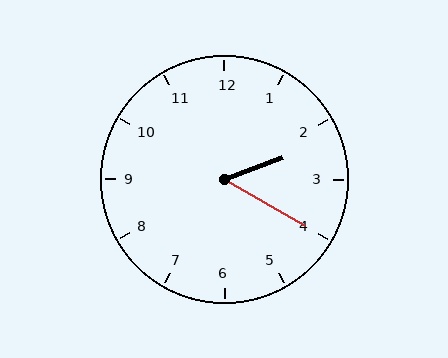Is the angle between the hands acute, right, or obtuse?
It is acute.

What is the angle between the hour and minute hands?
Approximately 50 degrees.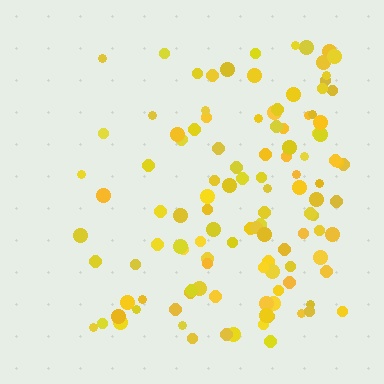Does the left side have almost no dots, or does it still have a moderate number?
Still a moderate number, just noticeably fewer than the right.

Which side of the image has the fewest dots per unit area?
The left.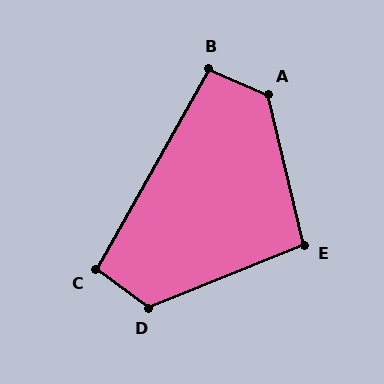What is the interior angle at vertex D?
Approximately 122 degrees (obtuse).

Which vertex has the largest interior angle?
A, at approximately 126 degrees.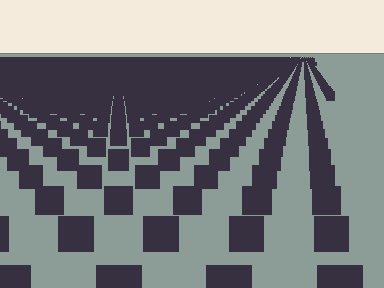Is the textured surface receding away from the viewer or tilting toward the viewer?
The surface is receding away from the viewer. Texture elements get smaller and denser toward the top.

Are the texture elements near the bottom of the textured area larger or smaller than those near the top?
Larger. Near the bottom, elements are closer to the viewer and appear at a bigger on-screen size.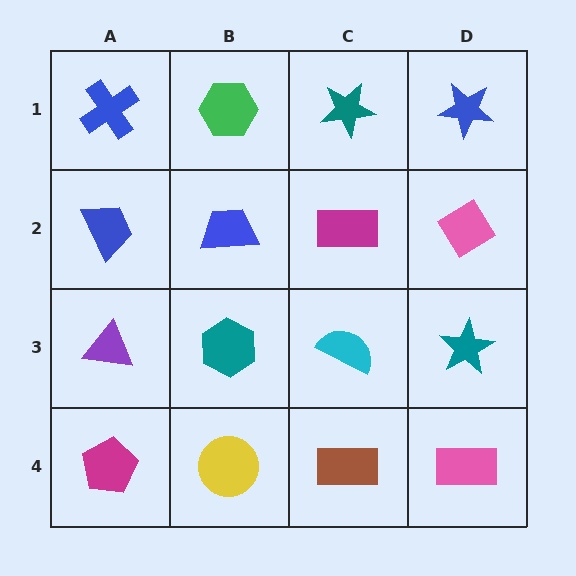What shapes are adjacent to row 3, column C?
A magenta rectangle (row 2, column C), a brown rectangle (row 4, column C), a teal hexagon (row 3, column B), a teal star (row 3, column D).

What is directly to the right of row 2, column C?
A pink diamond.